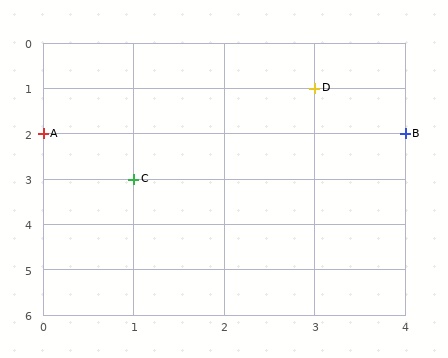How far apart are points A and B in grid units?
Points A and B are 4 columns apart.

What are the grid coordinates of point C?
Point C is at grid coordinates (1, 3).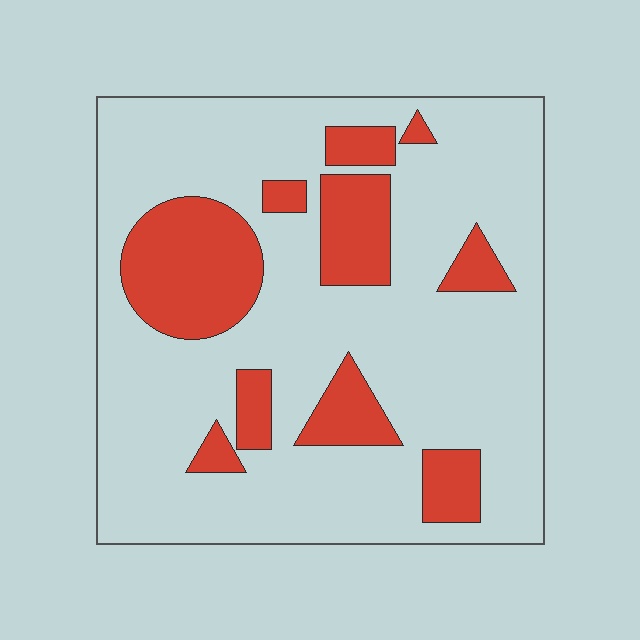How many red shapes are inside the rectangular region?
10.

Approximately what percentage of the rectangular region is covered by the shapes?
Approximately 25%.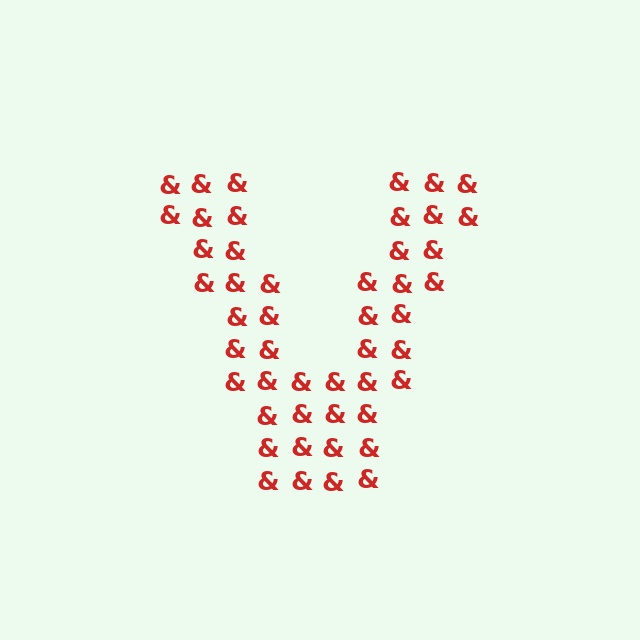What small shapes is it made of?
It is made of small ampersands.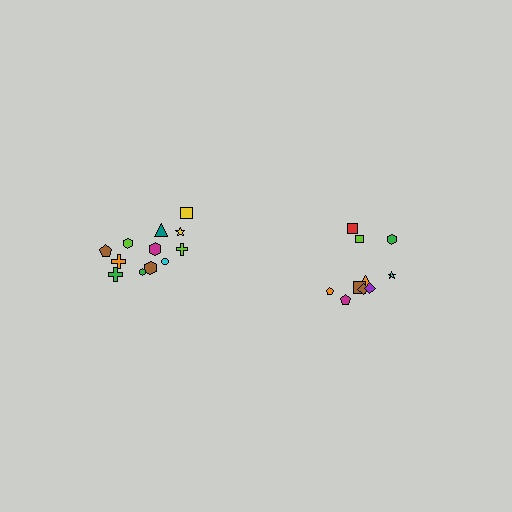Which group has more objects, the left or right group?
The left group.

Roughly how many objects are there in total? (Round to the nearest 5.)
Roughly 20 objects in total.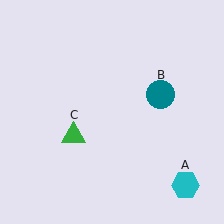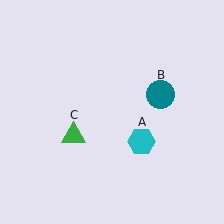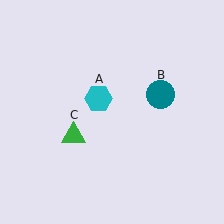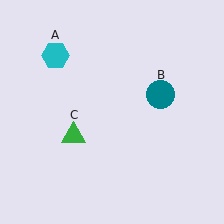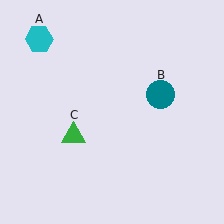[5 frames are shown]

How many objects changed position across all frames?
1 object changed position: cyan hexagon (object A).